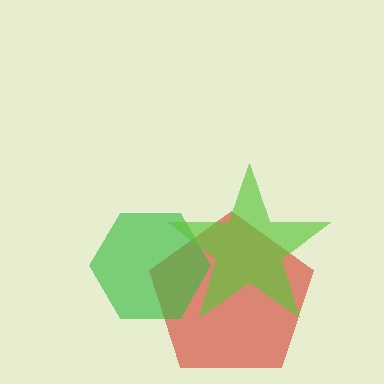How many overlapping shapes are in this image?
There are 3 overlapping shapes in the image.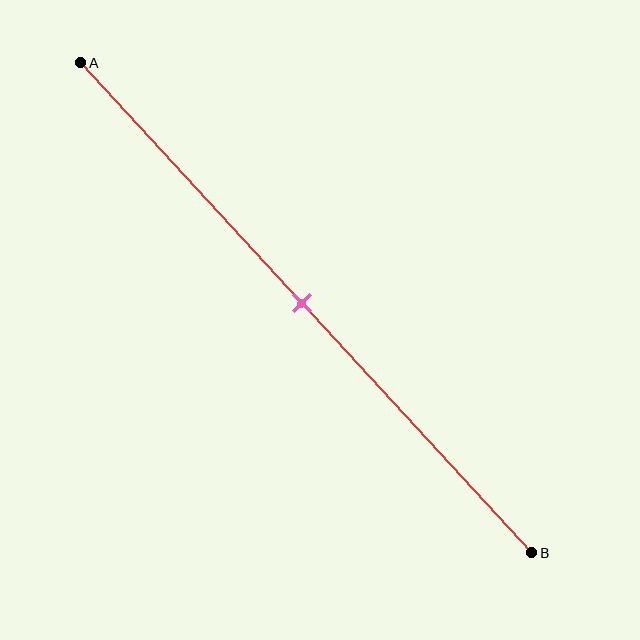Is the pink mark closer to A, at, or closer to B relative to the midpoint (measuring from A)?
The pink mark is approximately at the midpoint of segment AB.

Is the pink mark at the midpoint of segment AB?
Yes, the mark is approximately at the midpoint.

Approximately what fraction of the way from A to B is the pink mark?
The pink mark is approximately 50% of the way from A to B.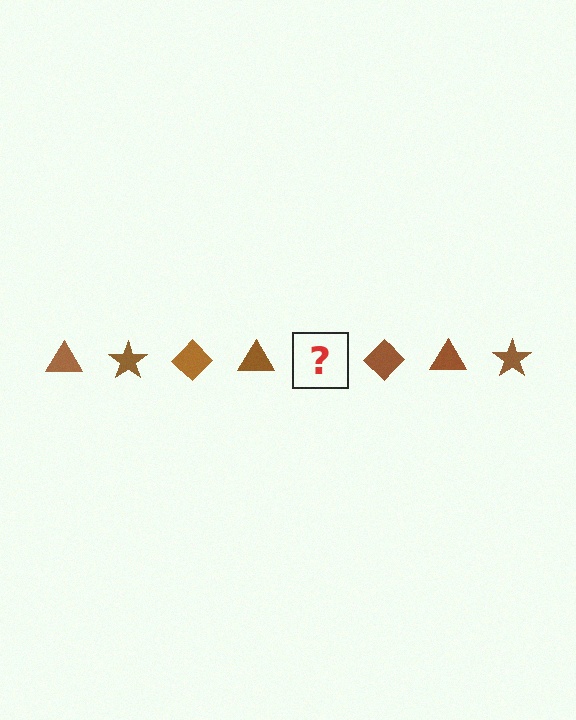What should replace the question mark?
The question mark should be replaced with a brown star.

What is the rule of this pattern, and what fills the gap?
The rule is that the pattern cycles through triangle, star, diamond shapes in brown. The gap should be filled with a brown star.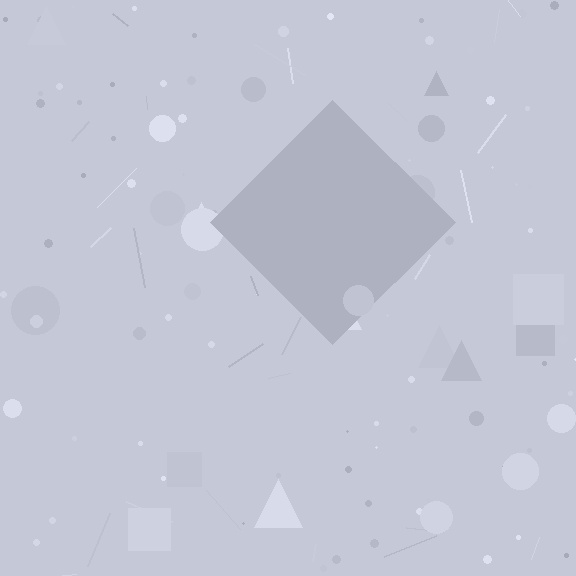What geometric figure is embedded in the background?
A diamond is embedded in the background.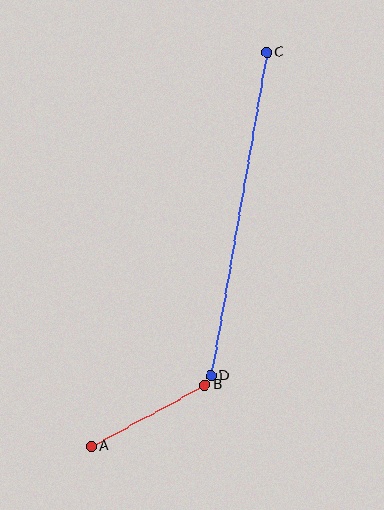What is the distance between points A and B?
The distance is approximately 129 pixels.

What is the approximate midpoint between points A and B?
The midpoint is at approximately (148, 416) pixels.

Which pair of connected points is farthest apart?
Points C and D are farthest apart.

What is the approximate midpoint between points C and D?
The midpoint is at approximately (239, 214) pixels.